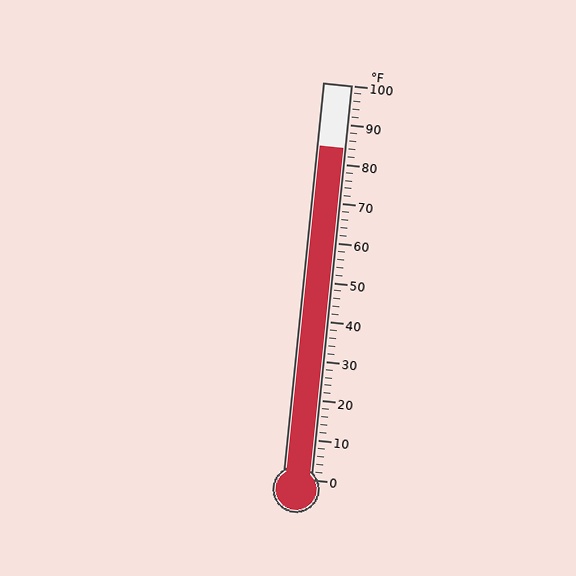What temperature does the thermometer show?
The thermometer shows approximately 84°F.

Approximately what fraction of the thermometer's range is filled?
The thermometer is filled to approximately 85% of its range.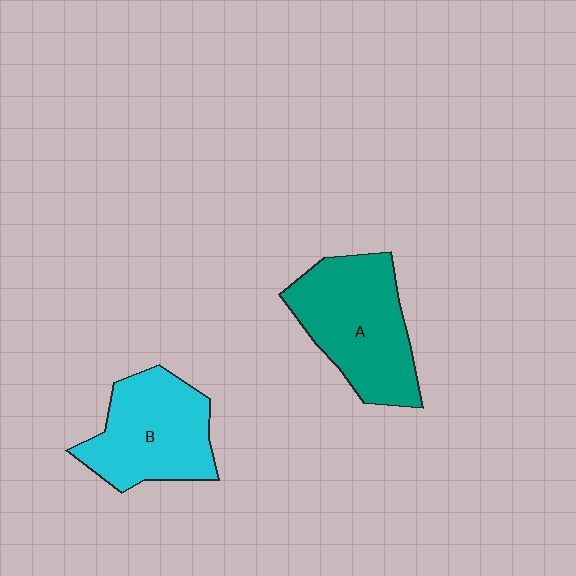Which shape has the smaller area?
Shape B (cyan).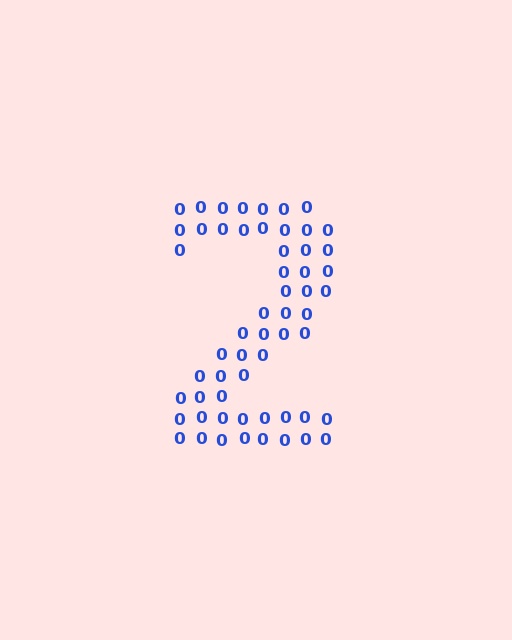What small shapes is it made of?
It is made of small digit 0's.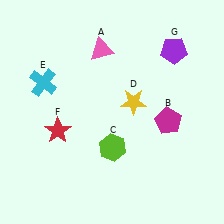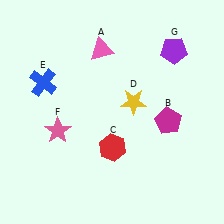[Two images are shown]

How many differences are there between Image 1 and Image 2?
There are 3 differences between the two images.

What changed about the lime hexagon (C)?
In Image 1, C is lime. In Image 2, it changed to red.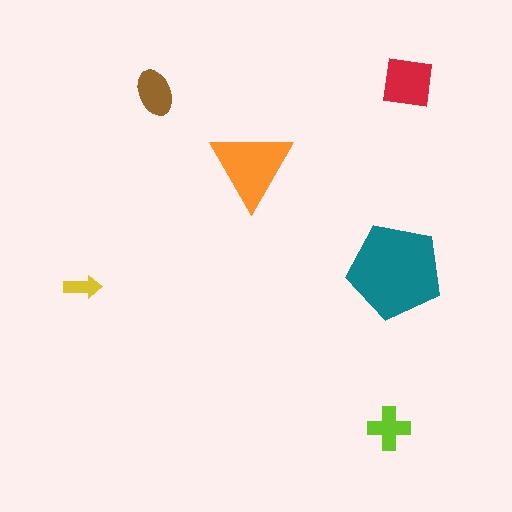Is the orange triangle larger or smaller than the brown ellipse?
Larger.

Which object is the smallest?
The yellow arrow.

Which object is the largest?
The teal pentagon.